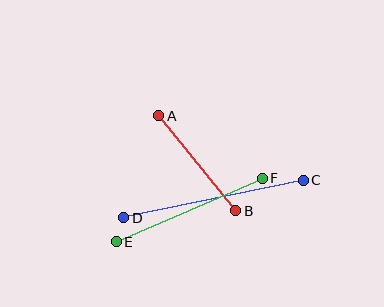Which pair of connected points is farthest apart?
Points C and D are farthest apart.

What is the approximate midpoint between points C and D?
The midpoint is at approximately (213, 199) pixels.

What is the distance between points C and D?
The distance is approximately 183 pixels.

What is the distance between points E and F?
The distance is approximately 159 pixels.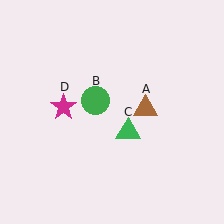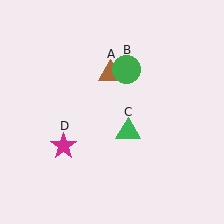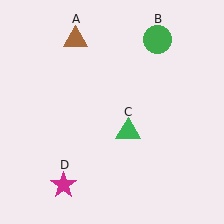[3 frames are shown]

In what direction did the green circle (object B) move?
The green circle (object B) moved up and to the right.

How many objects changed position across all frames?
3 objects changed position: brown triangle (object A), green circle (object B), magenta star (object D).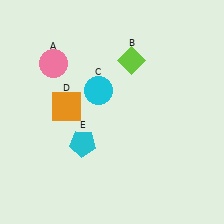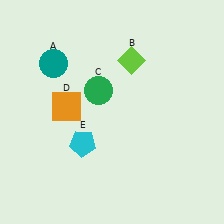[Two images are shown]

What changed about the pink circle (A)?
In Image 1, A is pink. In Image 2, it changed to teal.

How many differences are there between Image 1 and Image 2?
There are 2 differences between the two images.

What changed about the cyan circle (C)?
In Image 1, C is cyan. In Image 2, it changed to green.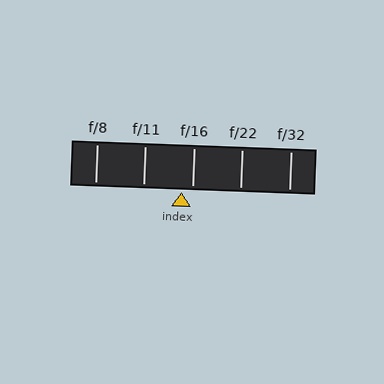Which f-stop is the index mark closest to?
The index mark is closest to f/16.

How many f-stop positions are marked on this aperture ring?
There are 5 f-stop positions marked.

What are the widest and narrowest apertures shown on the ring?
The widest aperture shown is f/8 and the narrowest is f/32.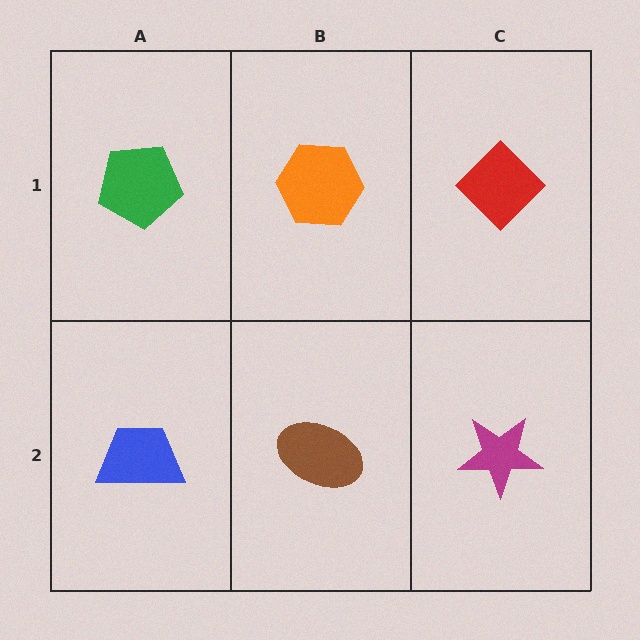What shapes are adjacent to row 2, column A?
A green pentagon (row 1, column A), a brown ellipse (row 2, column B).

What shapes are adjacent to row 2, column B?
An orange hexagon (row 1, column B), a blue trapezoid (row 2, column A), a magenta star (row 2, column C).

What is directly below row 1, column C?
A magenta star.